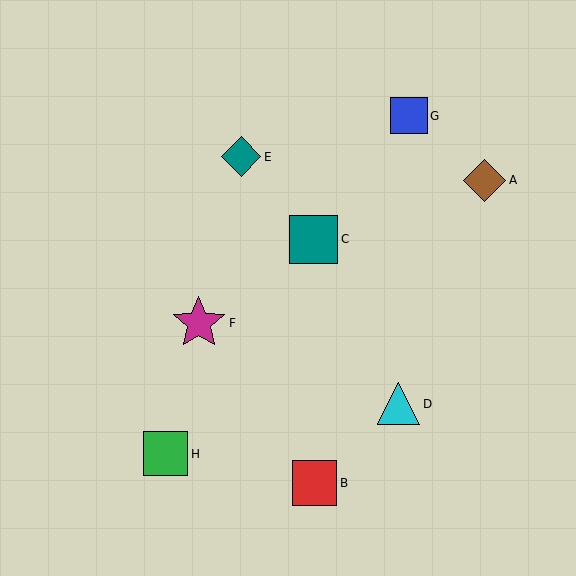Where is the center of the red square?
The center of the red square is at (315, 483).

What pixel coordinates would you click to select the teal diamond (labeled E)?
Click at (241, 157) to select the teal diamond E.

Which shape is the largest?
The magenta star (labeled F) is the largest.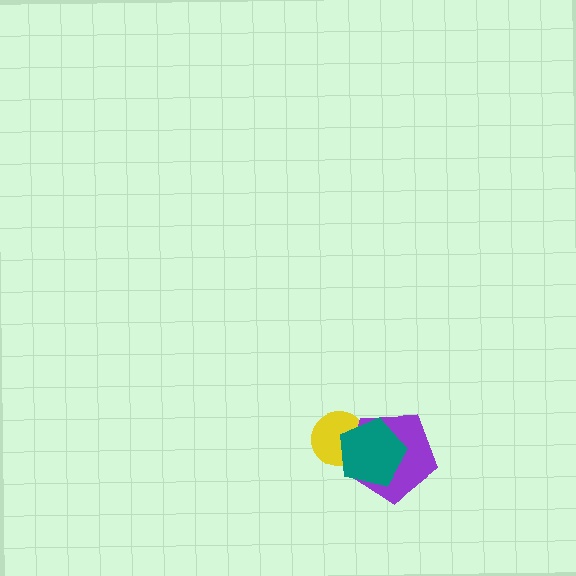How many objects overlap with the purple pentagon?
2 objects overlap with the purple pentagon.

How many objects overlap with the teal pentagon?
2 objects overlap with the teal pentagon.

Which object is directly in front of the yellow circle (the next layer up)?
The purple pentagon is directly in front of the yellow circle.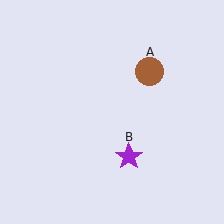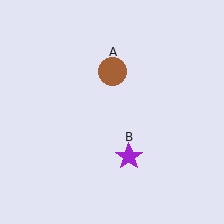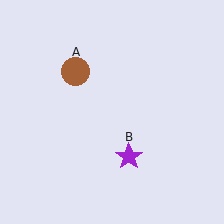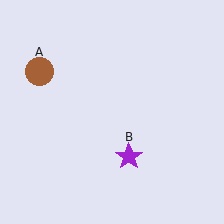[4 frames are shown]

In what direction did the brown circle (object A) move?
The brown circle (object A) moved left.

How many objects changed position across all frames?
1 object changed position: brown circle (object A).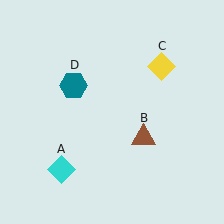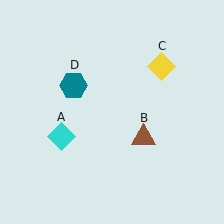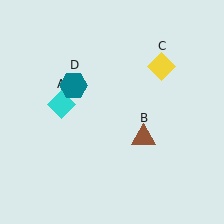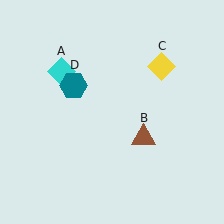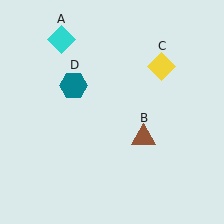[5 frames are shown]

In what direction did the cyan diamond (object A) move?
The cyan diamond (object A) moved up.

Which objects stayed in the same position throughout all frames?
Brown triangle (object B) and yellow diamond (object C) and teal hexagon (object D) remained stationary.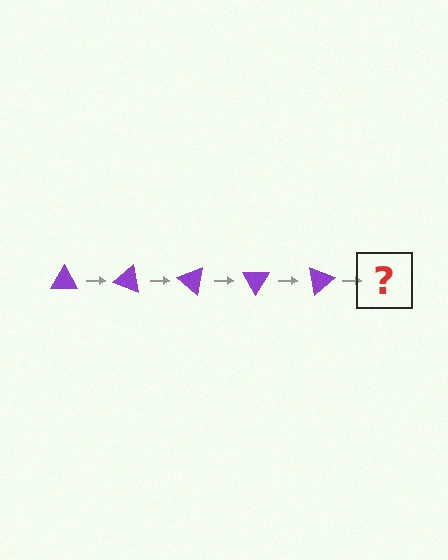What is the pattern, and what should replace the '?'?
The pattern is that the triangle rotates 20 degrees each step. The '?' should be a purple triangle rotated 100 degrees.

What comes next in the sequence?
The next element should be a purple triangle rotated 100 degrees.